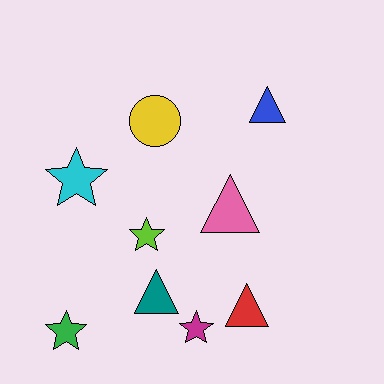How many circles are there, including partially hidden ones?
There is 1 circle.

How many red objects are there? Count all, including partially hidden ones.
There is 1 red object.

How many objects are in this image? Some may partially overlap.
There are 9 objects.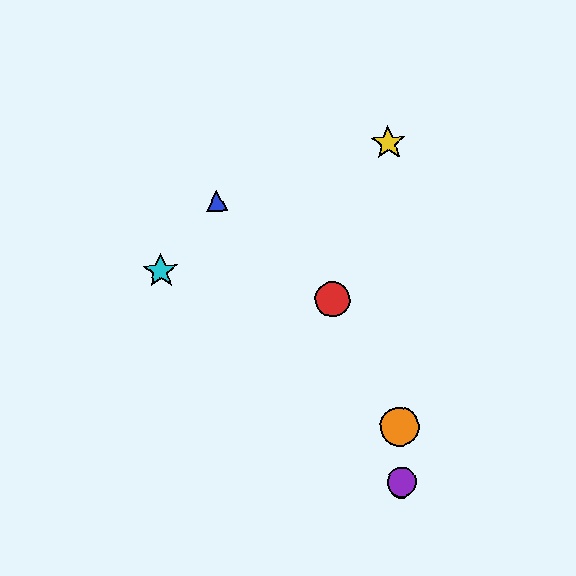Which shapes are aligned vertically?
The green circle, the yellow star, the purple circle, the orange circle are aligned vertically.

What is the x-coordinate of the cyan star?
The cyan star is at x≈161.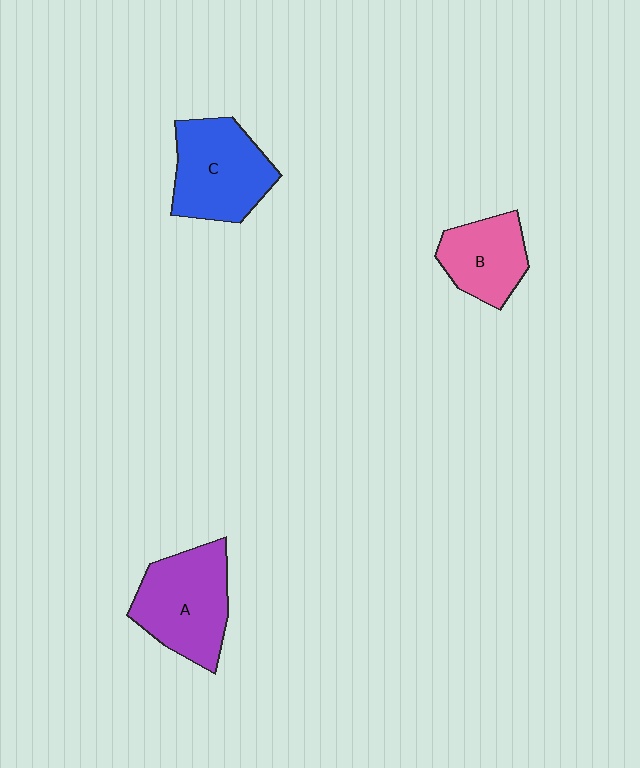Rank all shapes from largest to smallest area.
From largest to smallest: A (purple), C (blue), B (pink).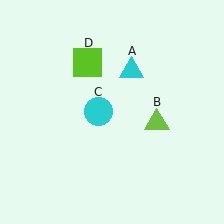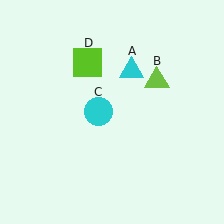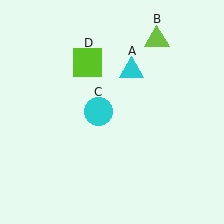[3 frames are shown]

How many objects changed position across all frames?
1 object changed position: lime triangle (object B).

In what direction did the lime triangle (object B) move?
The lime triangle (object B) moved up.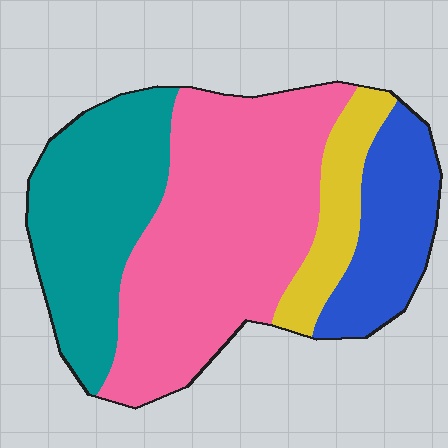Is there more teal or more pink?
Pink.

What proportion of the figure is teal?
Teal takes up about one quarter (1/4) of the figure.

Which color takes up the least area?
Yellow, at roughly 10%.